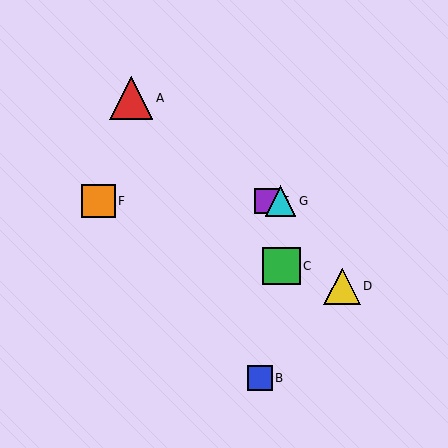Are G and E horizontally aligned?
Yes, both are at y≈201.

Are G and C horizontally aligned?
No, G is at y≈201 and C is at y≈266.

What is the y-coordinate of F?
Object F is at y≈201.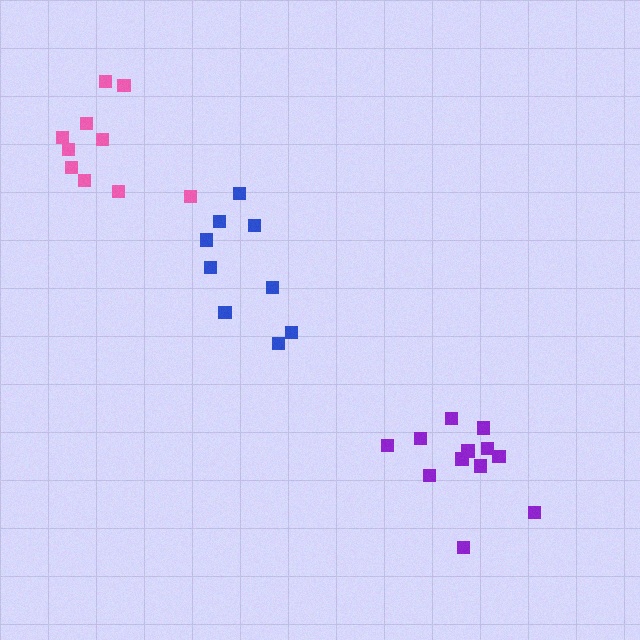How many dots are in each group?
Group 1: 9 dots, Group 2: 10 dots, Group 3: 12 dots (31 total).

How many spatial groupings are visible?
There are 3 spatial groupings.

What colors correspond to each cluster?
The clusters are colored: blue, pink, purple.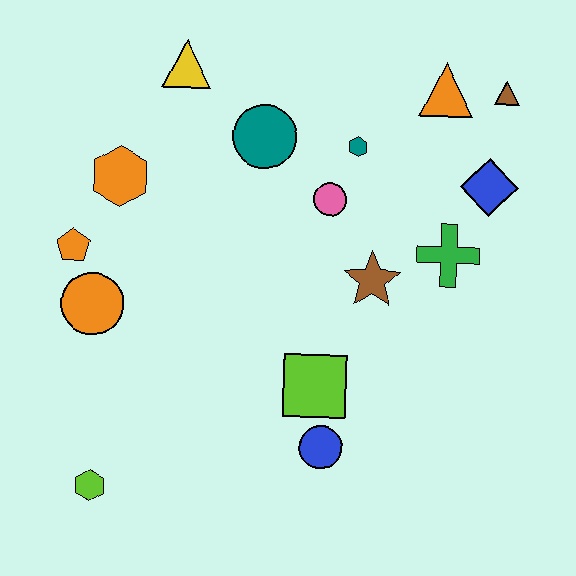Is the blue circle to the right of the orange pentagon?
Yes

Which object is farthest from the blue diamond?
The lime hexagon is farthest from the blue diamond.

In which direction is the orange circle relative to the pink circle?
The orange circle is to the left of the pink circle.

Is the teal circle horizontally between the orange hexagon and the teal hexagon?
Yes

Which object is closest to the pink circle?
The teal hexagon is closest to the pink circle.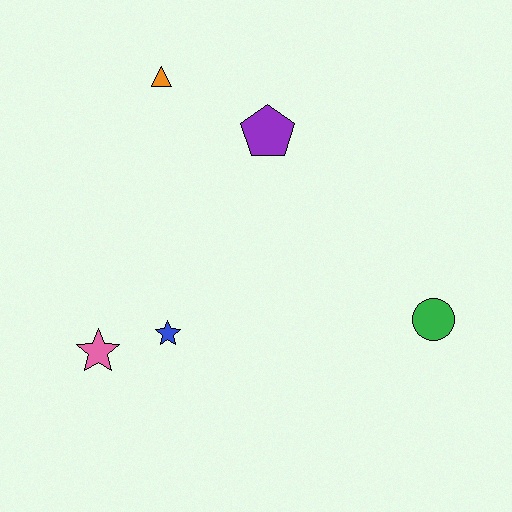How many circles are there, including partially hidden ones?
There is 1 circle.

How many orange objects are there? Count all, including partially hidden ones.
There is 1 orange object.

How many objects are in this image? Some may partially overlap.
There are 5 objects.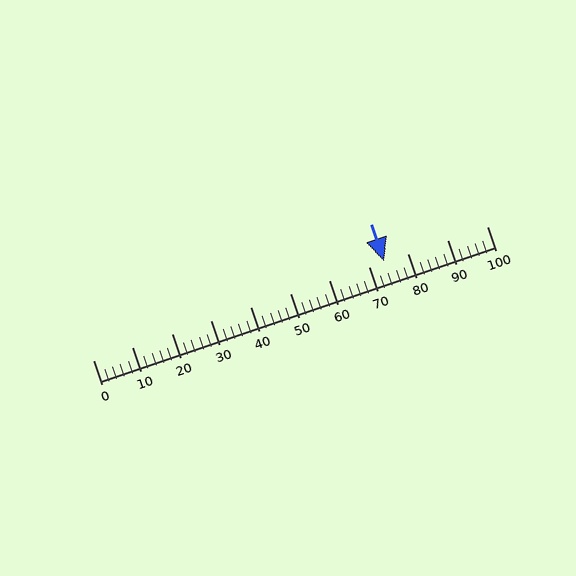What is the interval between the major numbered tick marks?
The major tick marks are spaced 10 units apart.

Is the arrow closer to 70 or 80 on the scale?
The arrow is closer to 70.